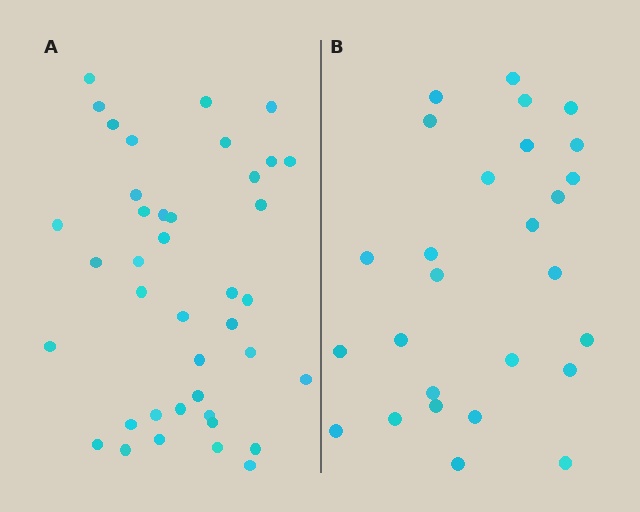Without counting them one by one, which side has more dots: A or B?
Region A (the left region) has more dots.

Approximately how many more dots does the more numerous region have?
Region A has approximately 15 more dots than region B.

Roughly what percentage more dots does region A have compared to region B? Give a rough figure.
About 50% more.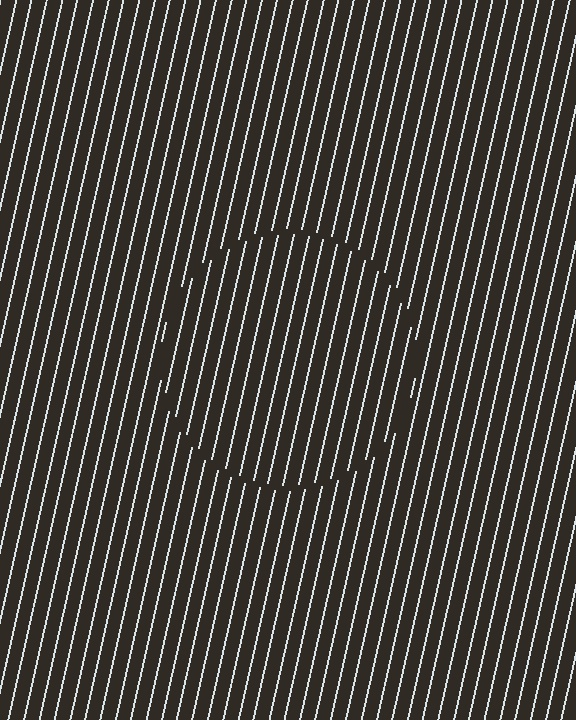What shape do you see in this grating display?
An illusory circle. The interior of the shape contains the same grating, shifted by half a period — the contour is defined by the phase discontinuity where line-ends from the inner and outer gratings abut.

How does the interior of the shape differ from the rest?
The interior of the shape contains the same grating, shifted by half a period — the contour is defined by the phase discontinuity where line-ends from the inner and outer gratings abut.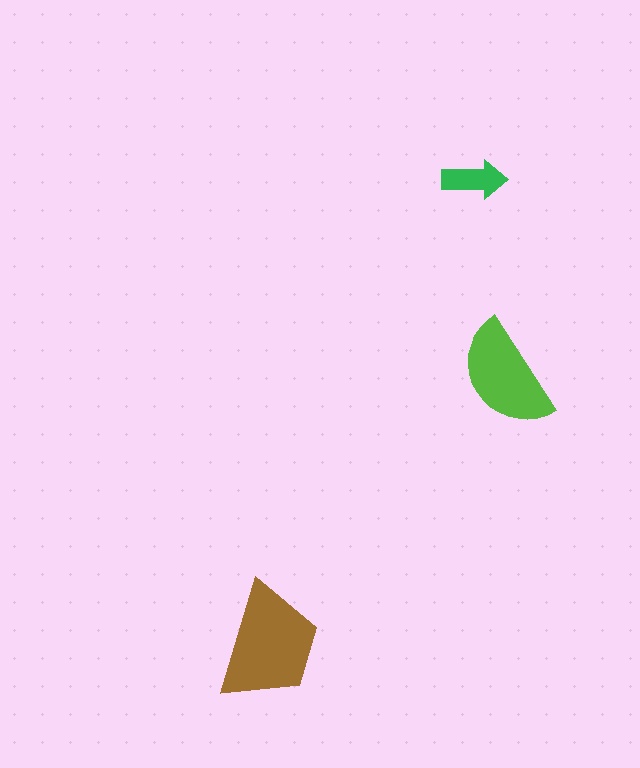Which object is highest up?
The green arrow is topmost.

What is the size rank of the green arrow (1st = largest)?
3rd.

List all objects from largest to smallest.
The brown trapezoid, the lime semicircle, the green arrow.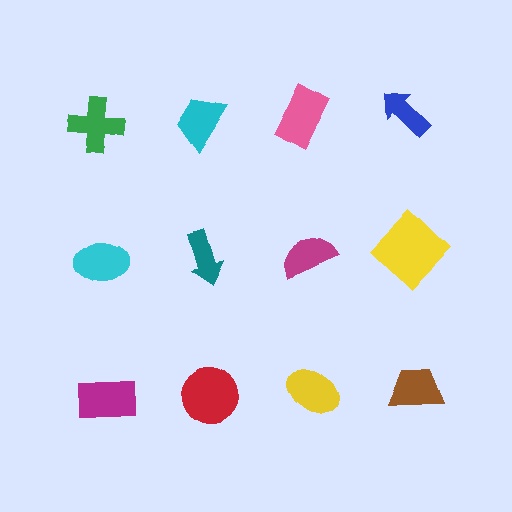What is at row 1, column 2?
A cyan trapezoid.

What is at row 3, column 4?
A brown trapezoid.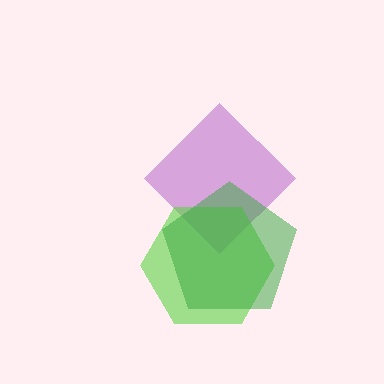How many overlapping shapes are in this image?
There are 3 overlapping shapes in the image.